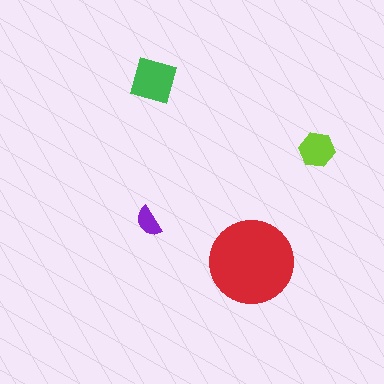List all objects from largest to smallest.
The red circle, the green diamond, the lime hexagon, the purple semicircle.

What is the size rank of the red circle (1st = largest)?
1st.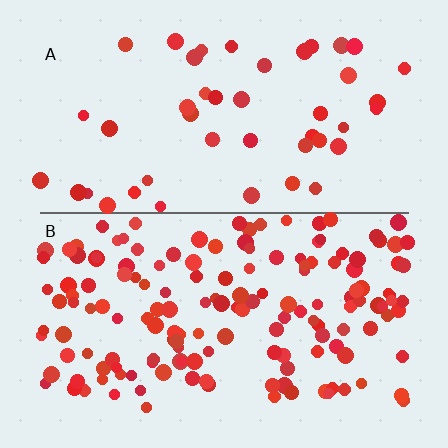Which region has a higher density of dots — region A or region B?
B (the bottom).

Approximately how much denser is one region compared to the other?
Approximately 3.3× — region B over region A.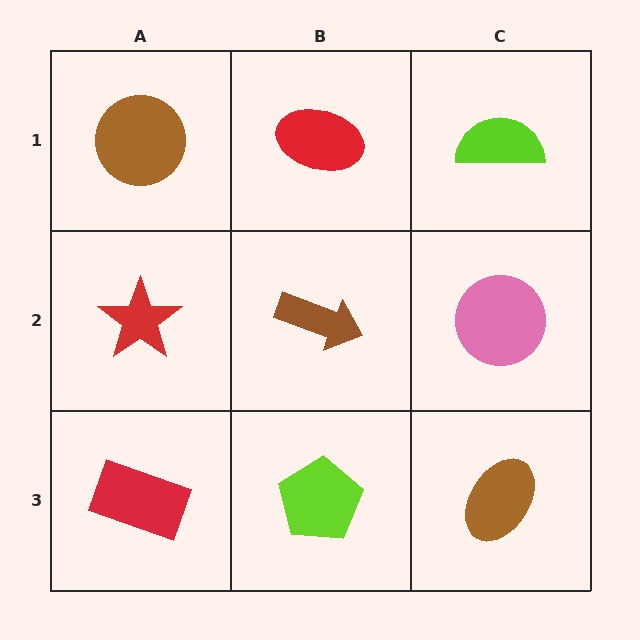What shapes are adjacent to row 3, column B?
A brown arrow (row 2, column B), a red rectangle (row 3, column A), a brown ellipse (row 3, column C).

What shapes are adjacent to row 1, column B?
A brown arrow (row 2, column B), a brown circle (row 1, column A), a lime semicircle (row 1, column C).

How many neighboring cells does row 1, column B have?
3.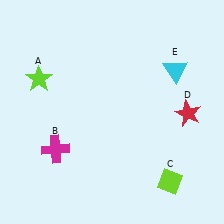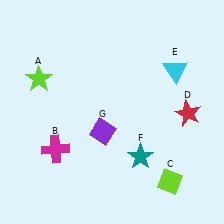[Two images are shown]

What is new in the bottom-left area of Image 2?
A purple diamond (G) was added in the bottom-left area of Image 2.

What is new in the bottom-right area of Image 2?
A teal star (F) was added in the bottom-right area of Image 2.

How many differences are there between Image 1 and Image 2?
There are 2 differences between the two images.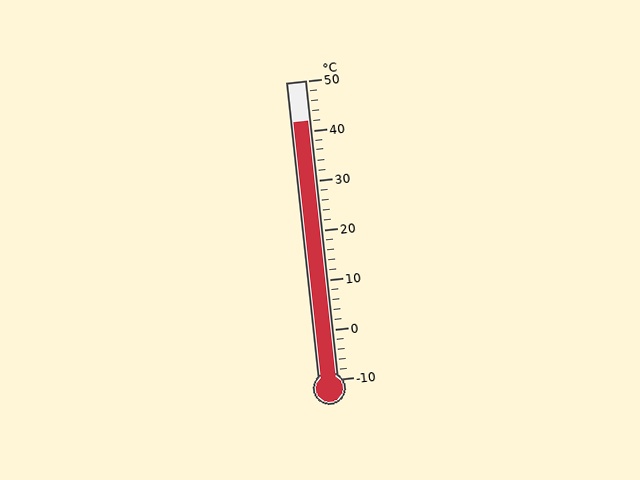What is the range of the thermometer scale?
The thermometer scale ranges from -10°C to 50°C.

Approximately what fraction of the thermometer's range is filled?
The thermometer is filled to approximately 85% of its range.